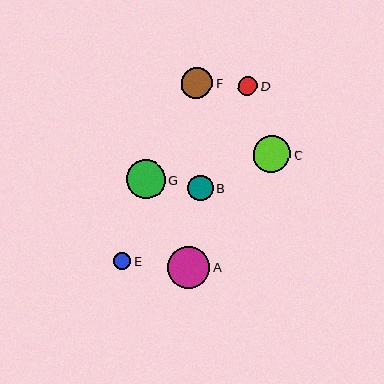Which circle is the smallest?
Circle E is the smallest with a size of approximately 17 pixels.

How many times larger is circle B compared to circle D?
Circle B is approximately 1.3 times the size of circle D.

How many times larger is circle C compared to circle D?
Circle C is approximately 1.9 times the size of circle D.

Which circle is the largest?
Circle A is the largest with a size of approximately 42 pixels.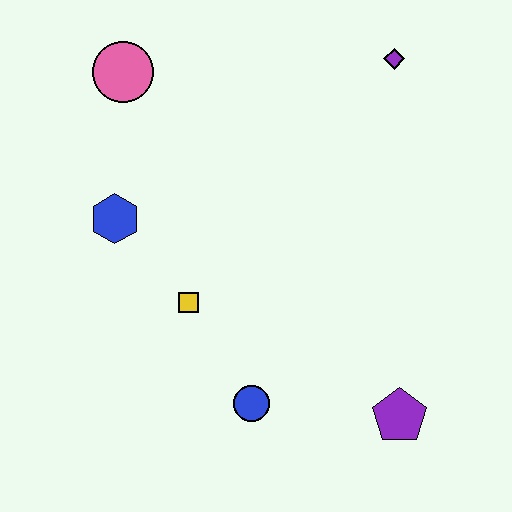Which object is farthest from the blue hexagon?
The purple pentagon is farthest from the blue hexagon.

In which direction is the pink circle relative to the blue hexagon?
The pink circle is above the blue hexagon.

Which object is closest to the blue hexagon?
The yellow square is closest to the blue hexagon.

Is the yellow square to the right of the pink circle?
Yes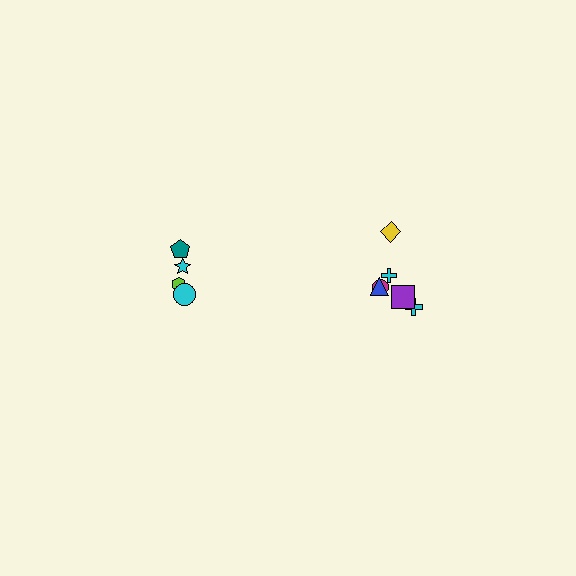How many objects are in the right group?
There are 6 objects.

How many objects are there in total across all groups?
There are 10 objects.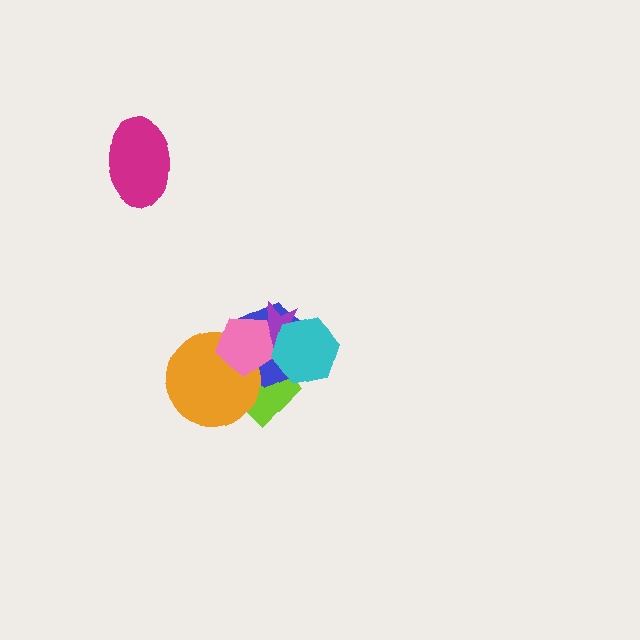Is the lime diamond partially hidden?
Yes, it is partially covered by another shape.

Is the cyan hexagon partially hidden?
No, no other shape covers it.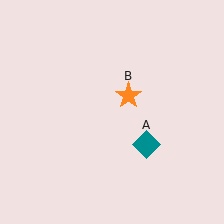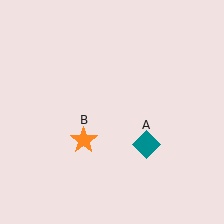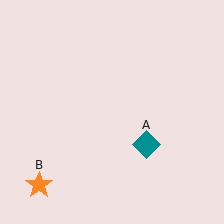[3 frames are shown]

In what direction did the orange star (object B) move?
The orange star (object B) moved down and to the left.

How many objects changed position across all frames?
1 object changed position: orange star (object B).